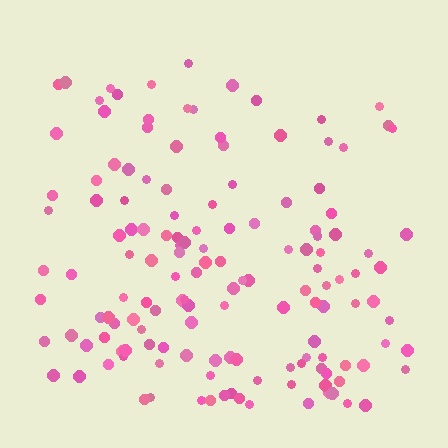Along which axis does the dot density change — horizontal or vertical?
Vertical.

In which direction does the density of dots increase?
From top to bottom, with the bottom side densest.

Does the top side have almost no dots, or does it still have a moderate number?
Still a moderate number, just noticeably fewer than the bottom.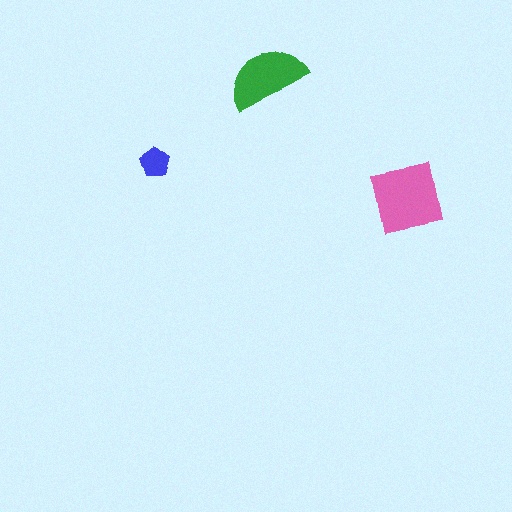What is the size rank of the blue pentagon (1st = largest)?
3rd.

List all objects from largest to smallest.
The pink square, the green semicircle, the blue pentagon.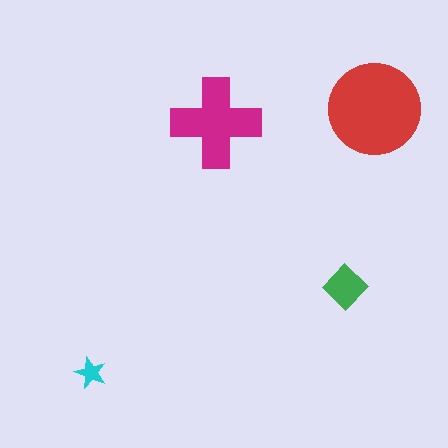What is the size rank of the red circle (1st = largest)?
1st.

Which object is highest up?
The red circle is topmost.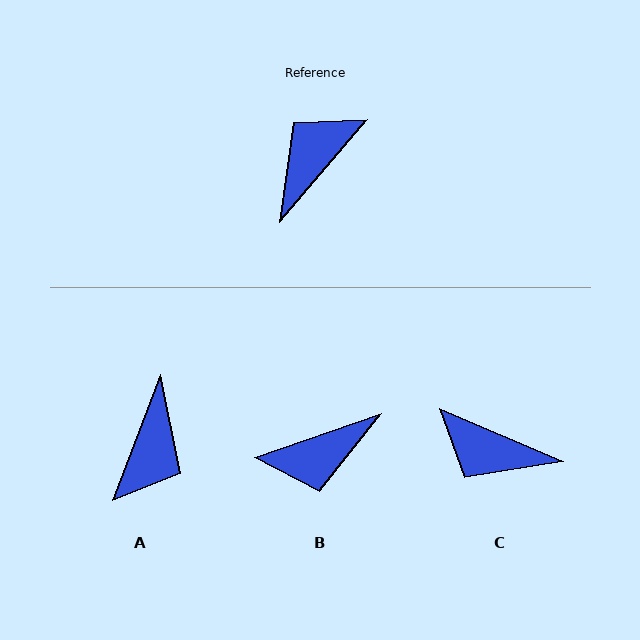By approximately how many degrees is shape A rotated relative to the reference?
Approximately 160 degrees clockwise.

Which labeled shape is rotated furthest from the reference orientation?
A, about 160 degrees away.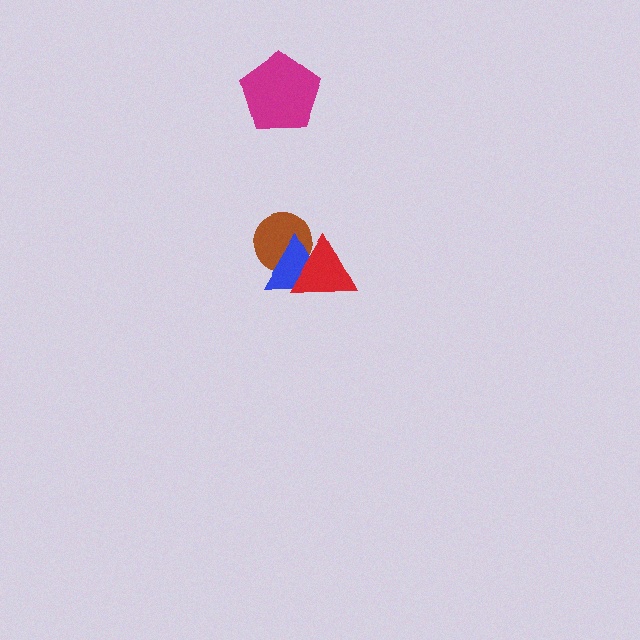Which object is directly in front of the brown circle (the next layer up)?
The blue triangle is directly in front of the brown circle.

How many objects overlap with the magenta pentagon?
0 objects overlap with the magenta pentagon.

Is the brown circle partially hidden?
Yes, it is partially covered by another shape.